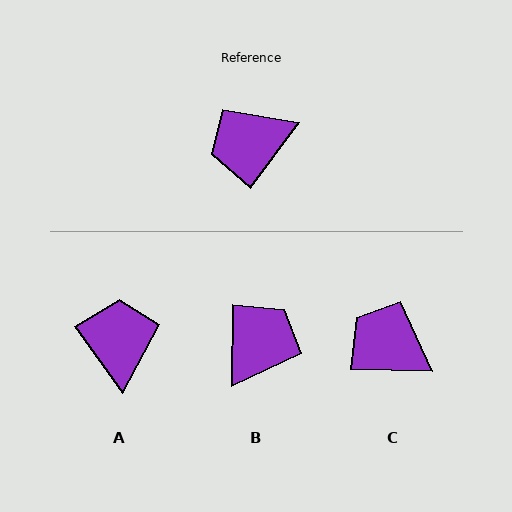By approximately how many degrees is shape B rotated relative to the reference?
Approximately 145 degrees clockwise.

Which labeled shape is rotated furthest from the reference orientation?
B, about 145 degrees away.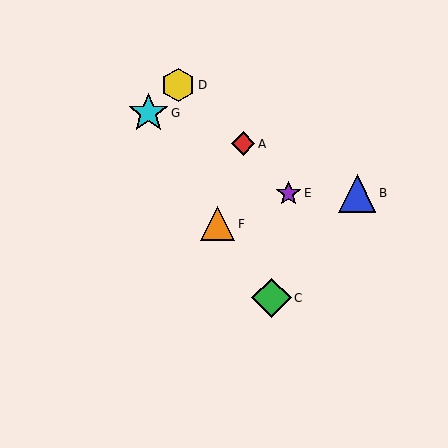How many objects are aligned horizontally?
2 objects (B, E) are aligned horizontally.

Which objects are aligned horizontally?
Objects B, E are aligned horizontally.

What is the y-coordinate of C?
Object C is at y≈298.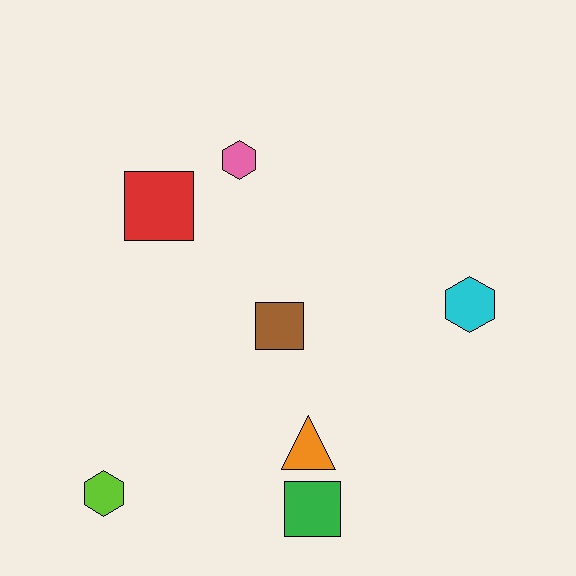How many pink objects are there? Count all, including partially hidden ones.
There is 1 pink object.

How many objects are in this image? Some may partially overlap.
There are 7 objects.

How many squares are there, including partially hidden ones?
There are 3 squares.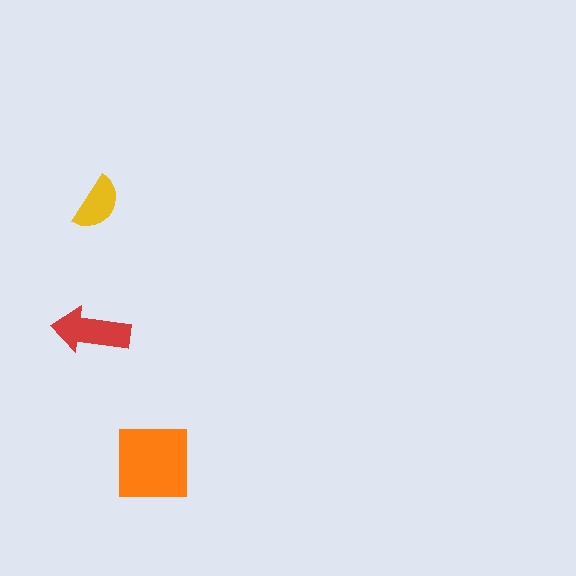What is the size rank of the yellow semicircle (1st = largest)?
3rd.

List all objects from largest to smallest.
The orange square, the red arrow, the yellow semicircle.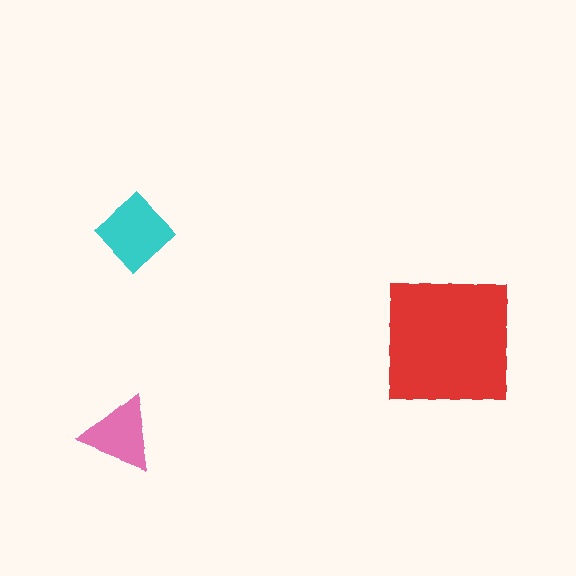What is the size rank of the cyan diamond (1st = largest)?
2nd.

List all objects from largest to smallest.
The red square, the cyan diamond, the pink triangle.